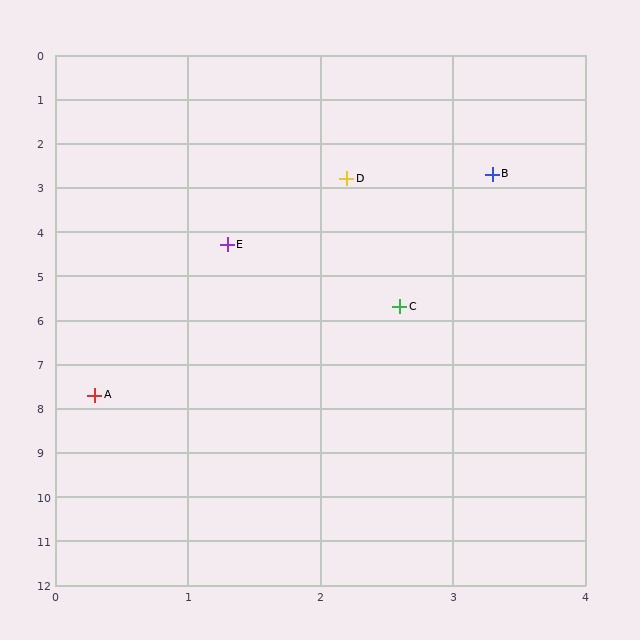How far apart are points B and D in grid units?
Points B and D are about 1.1 grid units apart.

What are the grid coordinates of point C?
Point C is at approximately (2.6, 5.7).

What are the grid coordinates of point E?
Point E is at approximately (1.3, 4.3).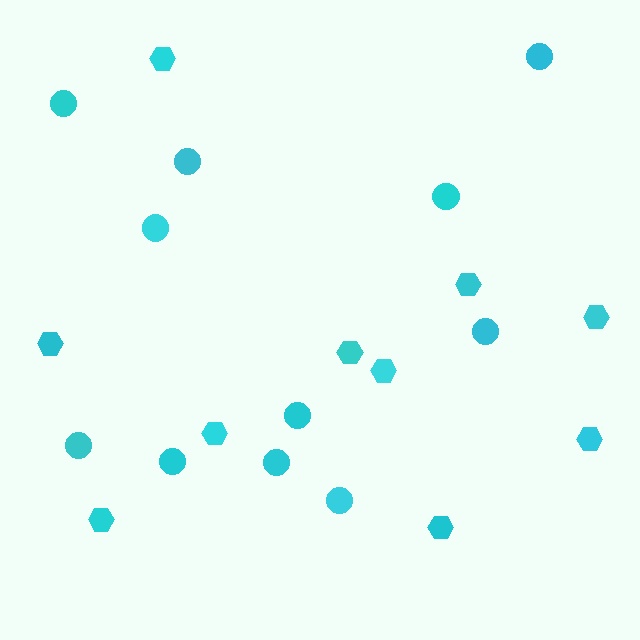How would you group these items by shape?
There are 2 groups: one group of circles (11) and one group of hexagons (10).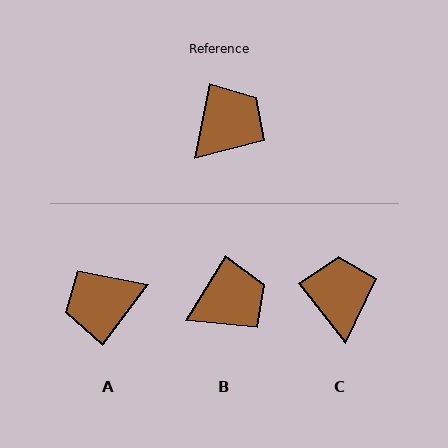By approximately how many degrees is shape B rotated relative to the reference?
Approximately 20 degrees clockwise.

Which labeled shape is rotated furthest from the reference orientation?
A, about 154 degrees away.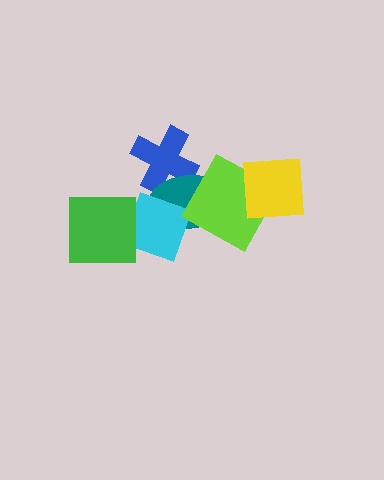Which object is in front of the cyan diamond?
The green square is in front of the cyan diamond.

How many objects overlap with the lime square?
2 objects overlap with the lime square.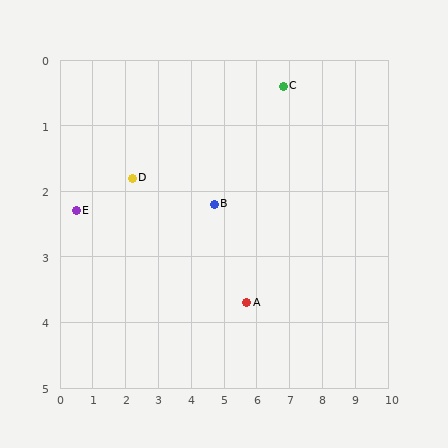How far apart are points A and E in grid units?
Points A and E are about 5.4 grid units apart.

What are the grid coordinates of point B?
Point B is at approximately (4.7, 2.2).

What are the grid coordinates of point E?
Point E is at approximately (0.5, 2.3).